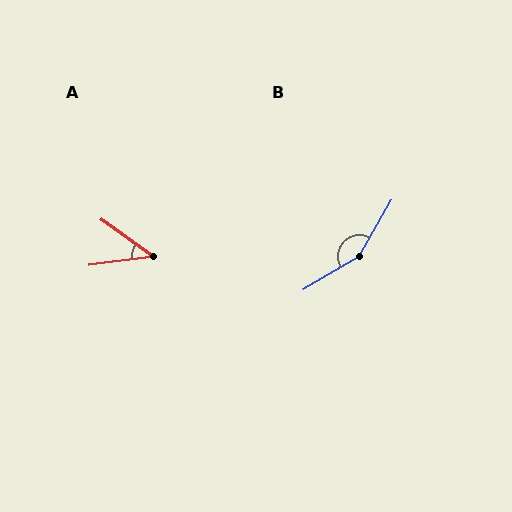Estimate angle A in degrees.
Approximately 43 degrees.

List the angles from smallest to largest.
A (43°), B (151°).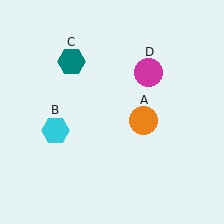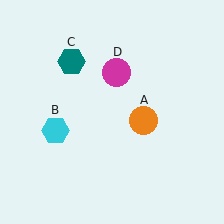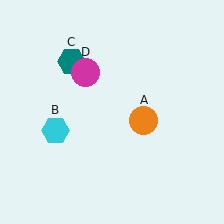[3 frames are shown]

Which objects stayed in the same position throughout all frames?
Orange circle (object A) and cyan hexagon (object B) and teal hexagon (object C) remained stationary.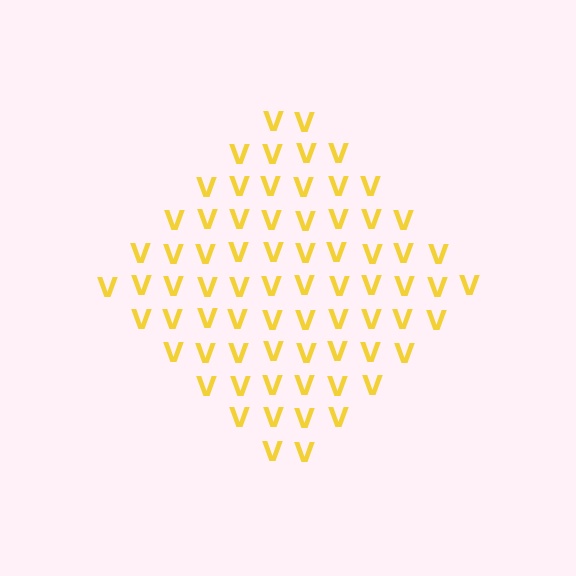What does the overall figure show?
The overall figure shows a diamond.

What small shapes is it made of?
It is made of small letter V's.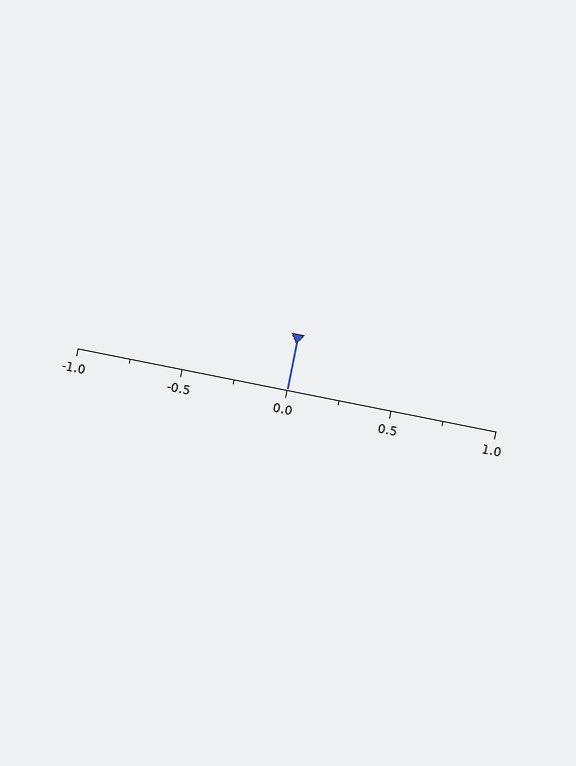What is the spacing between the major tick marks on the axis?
The major ticks are spaced 0.5 apart.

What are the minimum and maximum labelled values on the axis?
The axis runs from -1.0 to 1.0.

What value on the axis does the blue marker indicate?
The marker indicates approximately 0.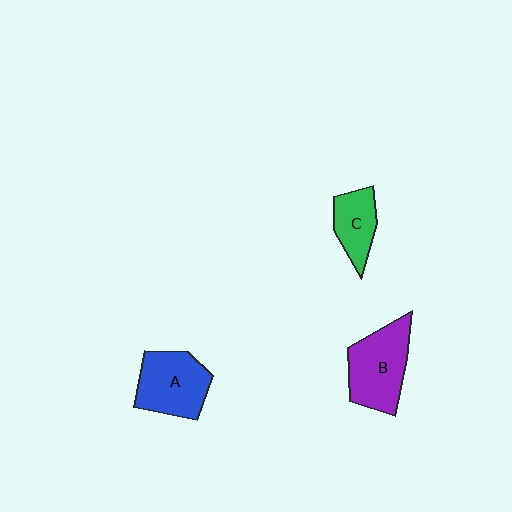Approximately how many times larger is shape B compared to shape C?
Approximately 1.7 times.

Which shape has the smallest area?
Shape C (green).